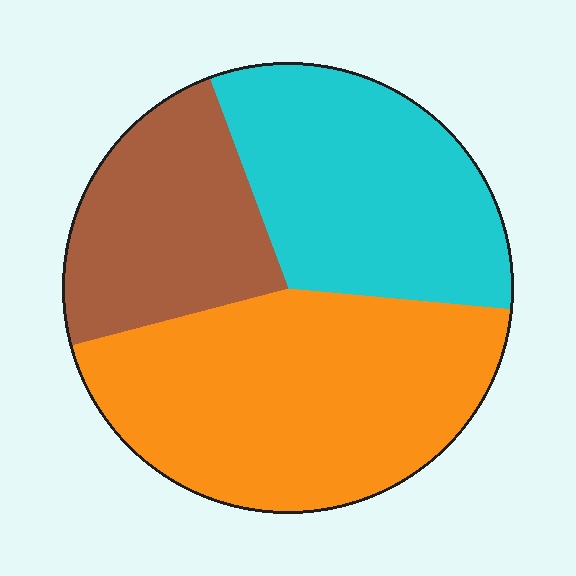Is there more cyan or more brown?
Cyan.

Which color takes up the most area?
Orange, at roughly 45%.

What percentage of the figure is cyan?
Cyan covers about 30% of the figure.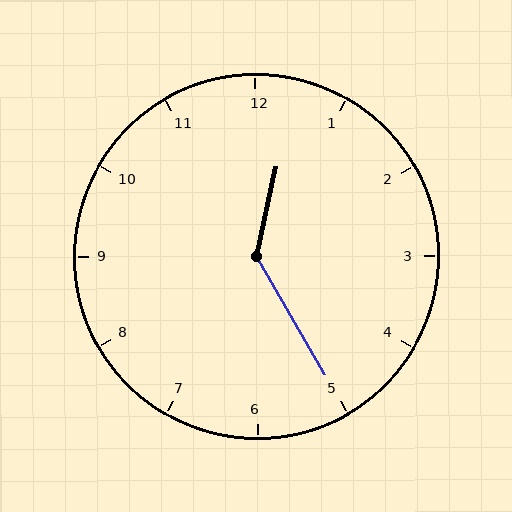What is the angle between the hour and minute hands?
Approximately 138 degrees.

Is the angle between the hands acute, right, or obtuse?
It is obtuse.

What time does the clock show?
12:25.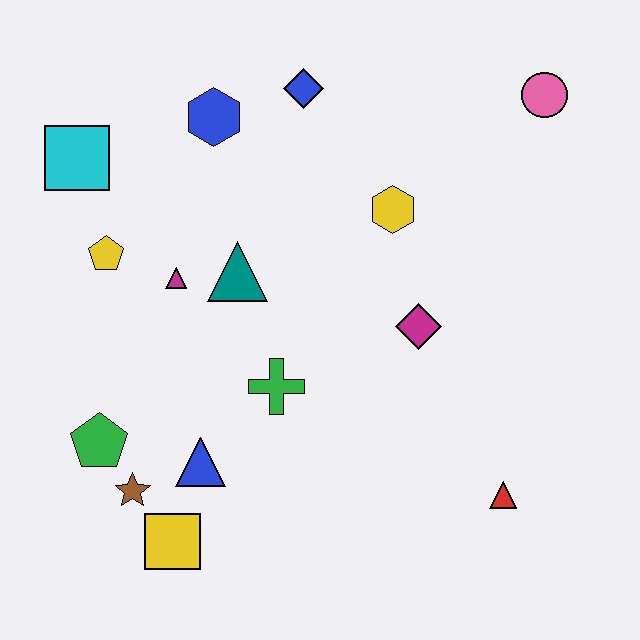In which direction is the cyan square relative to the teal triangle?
The cyan square is to the left of the teal triangle.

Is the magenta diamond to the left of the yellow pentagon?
No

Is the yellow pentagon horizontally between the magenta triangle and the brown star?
No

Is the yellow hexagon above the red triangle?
Yes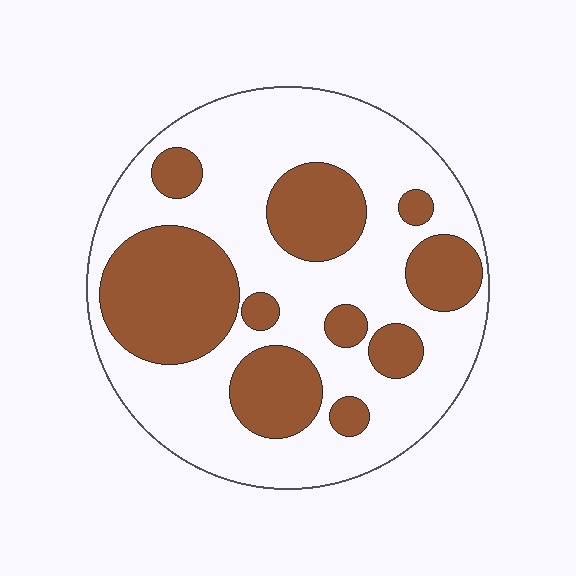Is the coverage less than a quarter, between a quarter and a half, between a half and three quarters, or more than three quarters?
Between a quarter and a half.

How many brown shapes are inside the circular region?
10.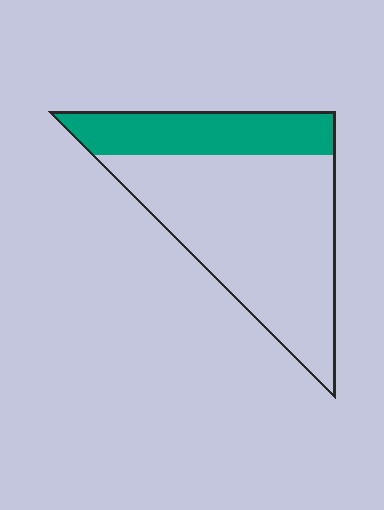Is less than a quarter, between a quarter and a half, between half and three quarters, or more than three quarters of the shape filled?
Between a quarter and a half.